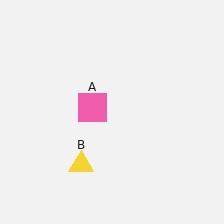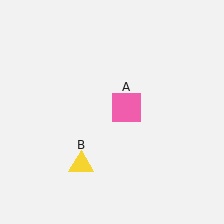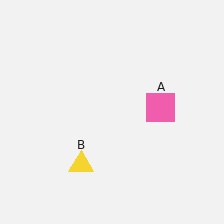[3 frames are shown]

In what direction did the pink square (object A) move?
The pink square (object A) moved right.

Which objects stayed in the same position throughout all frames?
Yellow triangle (object B) remained stationary.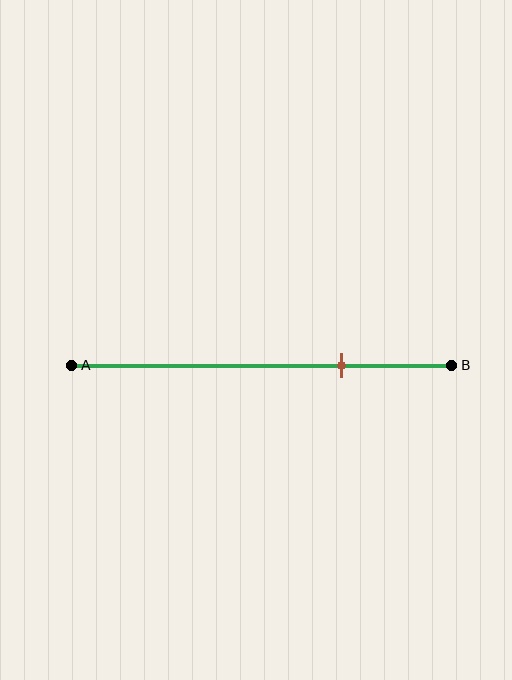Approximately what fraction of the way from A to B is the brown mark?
The brown mark is approximately 70% of the way from A to B.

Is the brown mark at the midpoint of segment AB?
No, the mark is at about 70% from A, not at the 50% midpoint.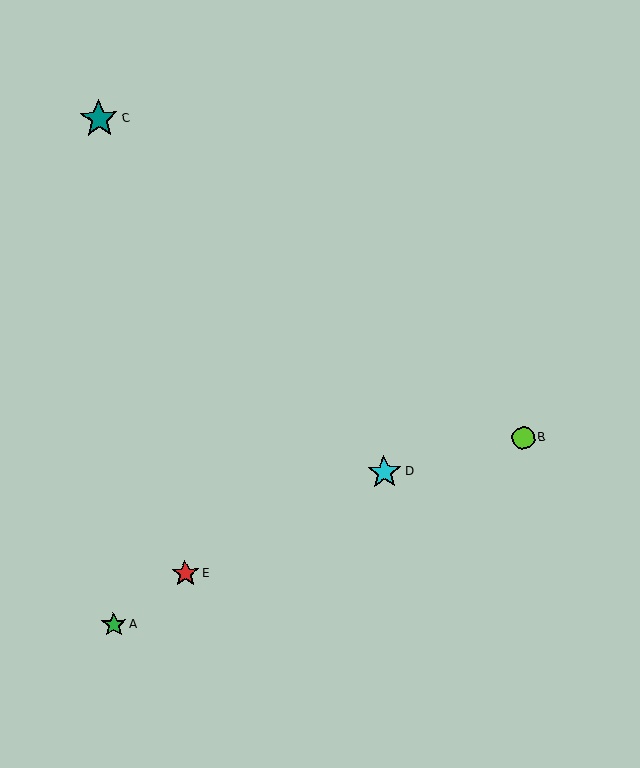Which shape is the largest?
The teal star (labeled C) is the largest.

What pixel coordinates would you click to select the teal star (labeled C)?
Click at (99, 119) to select the teal star C.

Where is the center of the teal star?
The center of the teal star is at (99, 119).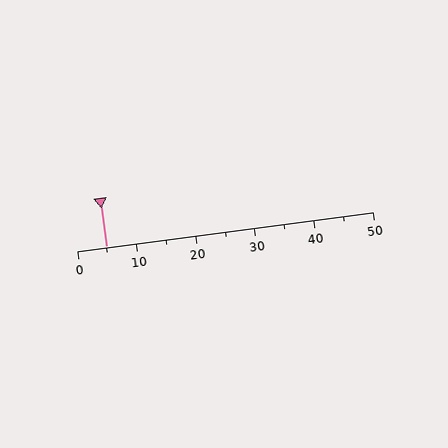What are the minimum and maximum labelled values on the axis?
The axis runs from 0 to 50.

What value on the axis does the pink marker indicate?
The marker indicates approximately 5.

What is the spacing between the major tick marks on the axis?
The major ticks are spaced 10 apart.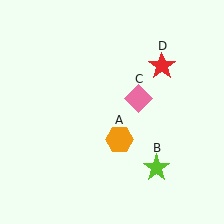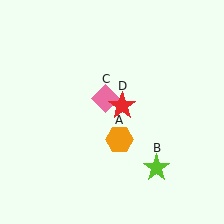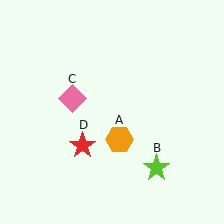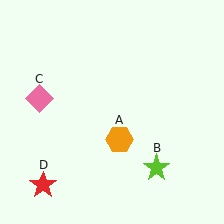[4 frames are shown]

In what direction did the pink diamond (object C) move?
The pink diamond (object C) moved left.